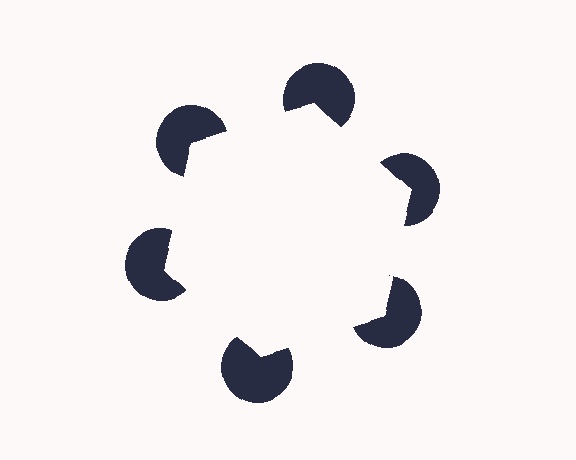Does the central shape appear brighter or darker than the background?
It typically appears slightly brighter than the background, even though no actual brightness change is drawn.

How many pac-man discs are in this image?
There are 6 — one at each vertex of the illusory hexagon.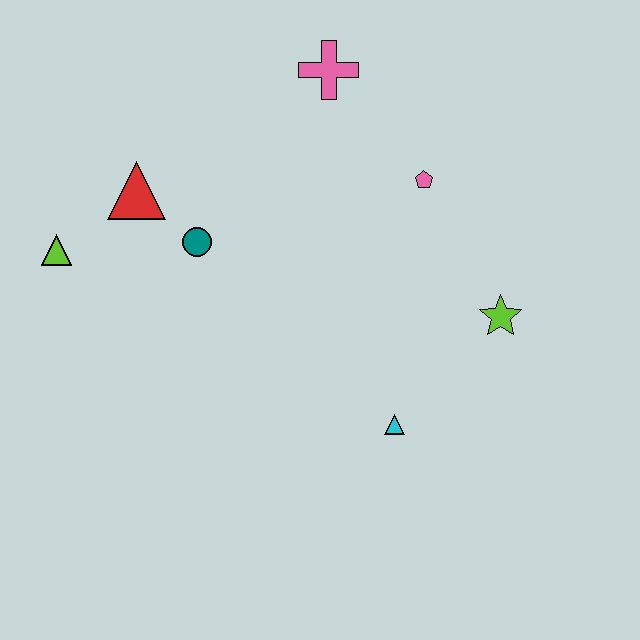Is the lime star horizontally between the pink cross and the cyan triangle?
No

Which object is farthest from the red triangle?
The lime star is farthest from the red triangle.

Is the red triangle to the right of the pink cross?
No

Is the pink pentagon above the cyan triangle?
Yes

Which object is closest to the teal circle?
The red triangle is closest to the teal circle.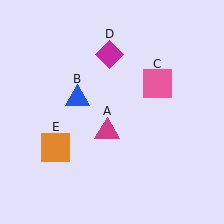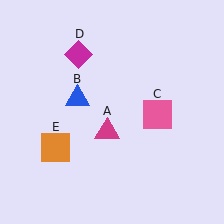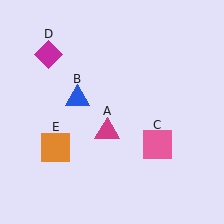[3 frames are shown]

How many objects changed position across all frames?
2 objects changed position: pink square (object C), magenta diamond (object D).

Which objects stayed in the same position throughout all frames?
Magenta triangle (object A) and blue triangle (object B) and orange square (object E) remained stationary.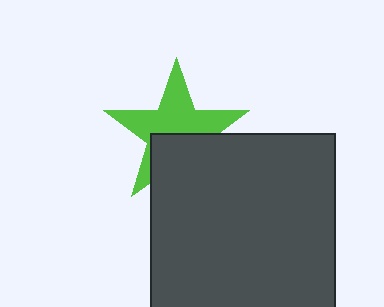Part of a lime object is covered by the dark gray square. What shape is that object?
It is a star.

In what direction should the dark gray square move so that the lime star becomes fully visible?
The dark gray square should move down. That is the shortest direction to clear the overlap and leave the lime star fully visible.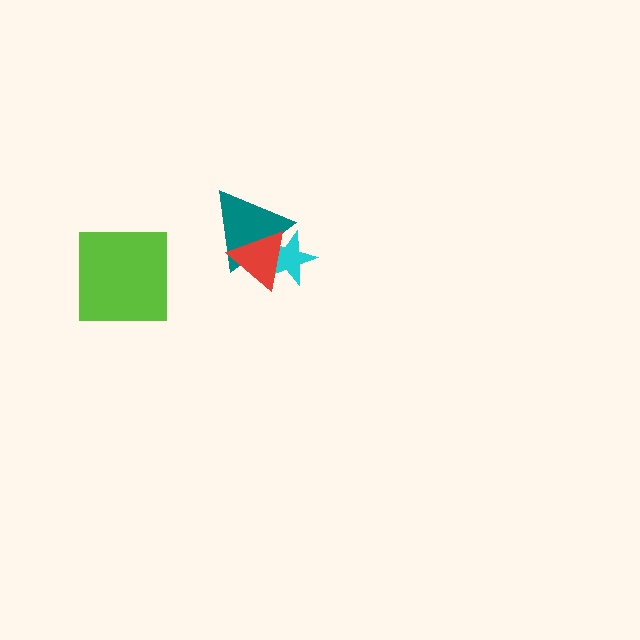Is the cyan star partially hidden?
Yes, it is partially covered by another shape.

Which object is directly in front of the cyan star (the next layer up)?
The teal triangle is directly in front of the cyan star.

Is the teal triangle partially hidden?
Yes, it is partially covered by another shape.